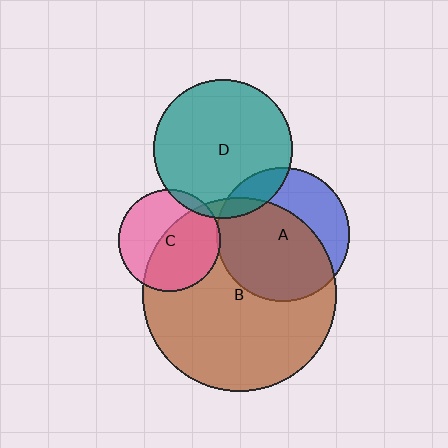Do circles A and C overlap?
Yes.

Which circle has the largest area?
Circle B (brown).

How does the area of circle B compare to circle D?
Approximately 1.9 times.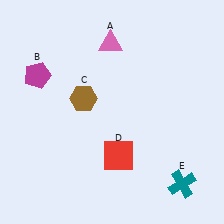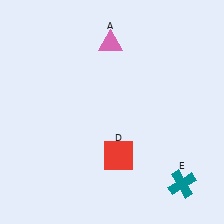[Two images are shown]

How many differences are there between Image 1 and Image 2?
There are 2 differences between the two images.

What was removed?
The brown hexagon (C), the magenta pentagon (B) were removed in Image 2.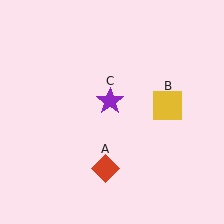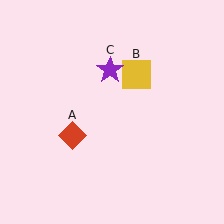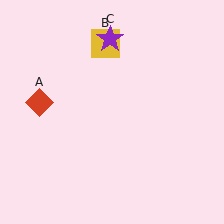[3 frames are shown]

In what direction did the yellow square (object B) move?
The yellow square (object B) moved up and to the left.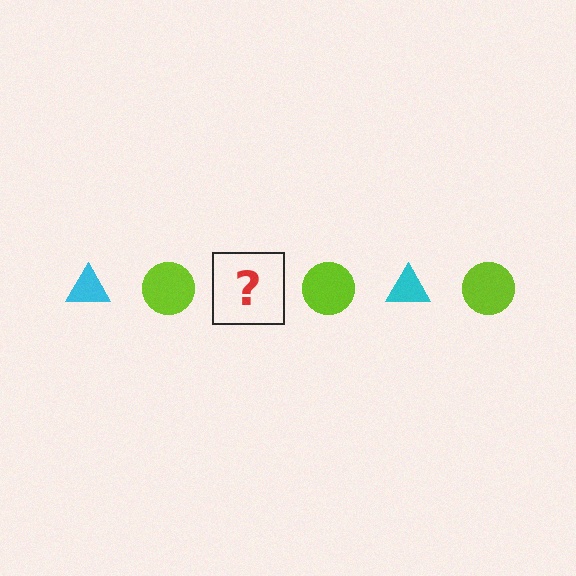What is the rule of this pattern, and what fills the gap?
The rule is that the pattern alternates between cyan triangle and lime circle. The gap should be filled with a cyan triangle.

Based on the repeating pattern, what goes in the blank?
The blank should be a cyan triangle.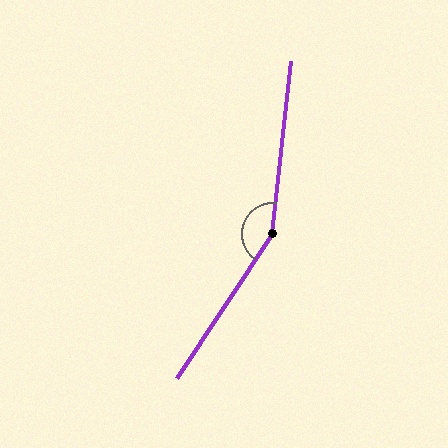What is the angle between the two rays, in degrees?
Approximately 152 degrees.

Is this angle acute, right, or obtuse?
It is obtuse.